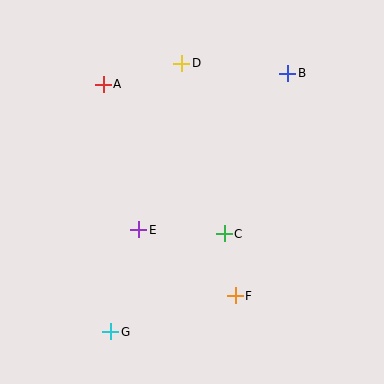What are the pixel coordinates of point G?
Point G is at (111, 332).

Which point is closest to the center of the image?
Point C at (224, 234) is closest to the center.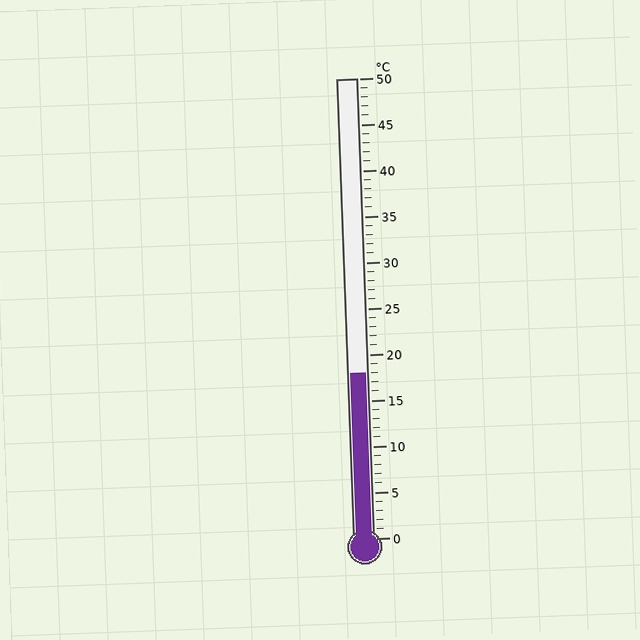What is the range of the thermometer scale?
The thermometer scale ranges from 0°C to 50°C.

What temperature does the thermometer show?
The thermometer shows approximately 18°C.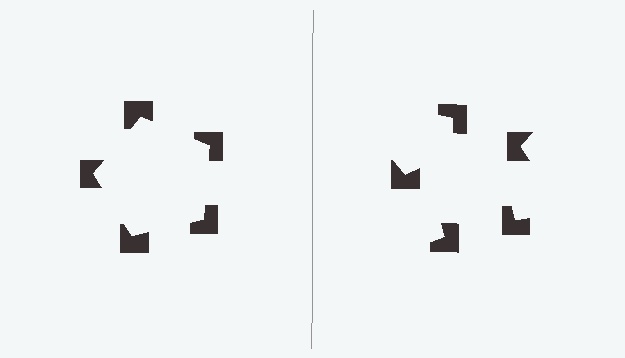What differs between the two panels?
The notched squares are positioned identically on both sides; only the wedge orientations differ. On the left they align to a pentagon; on the right they are misaligned.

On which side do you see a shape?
An illusory pentagon appears on the left side. On the right side the wedge cuts are rotated, so no coherent shape forms.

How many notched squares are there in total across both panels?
10 — 5 on each side.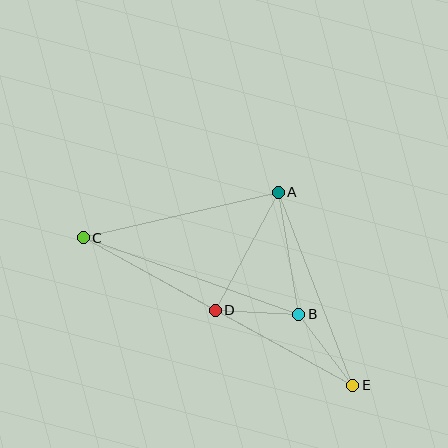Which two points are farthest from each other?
Points C and E are farthest from each other.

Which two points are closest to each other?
Points B and D are closest to each other.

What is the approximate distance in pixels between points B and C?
The distance between B and C is approximately 229 pixels.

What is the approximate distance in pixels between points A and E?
The distance between A and E is approximately 207 pixels.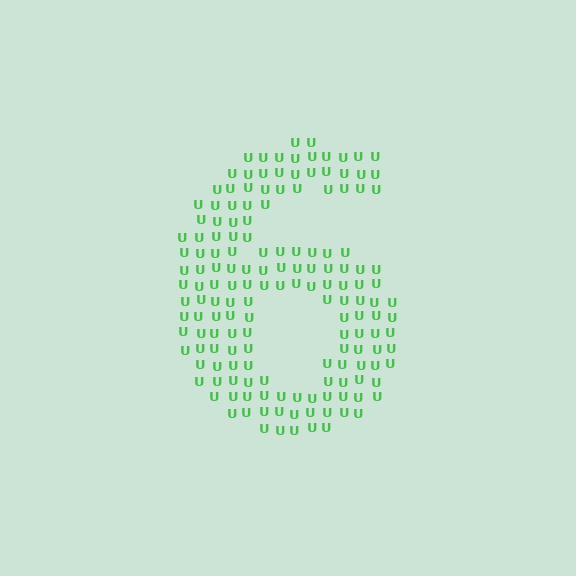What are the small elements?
The small elements are letter U's.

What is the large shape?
The large shape is the digit 6.